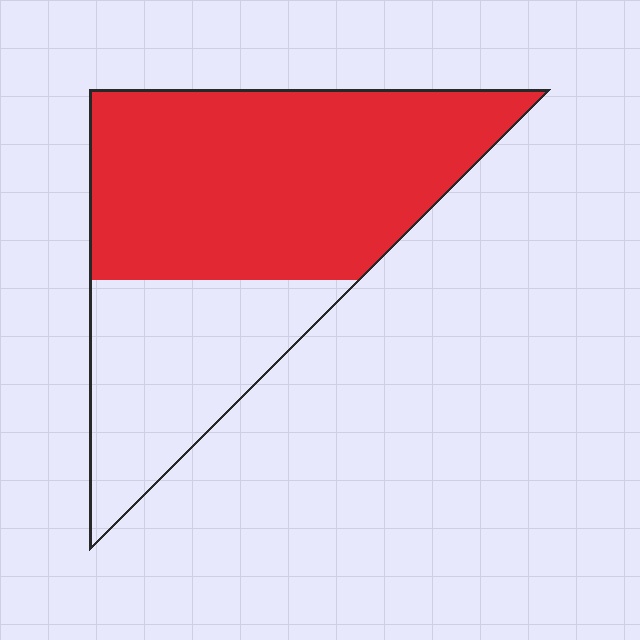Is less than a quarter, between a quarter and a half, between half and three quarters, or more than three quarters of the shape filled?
Between half and three quarters.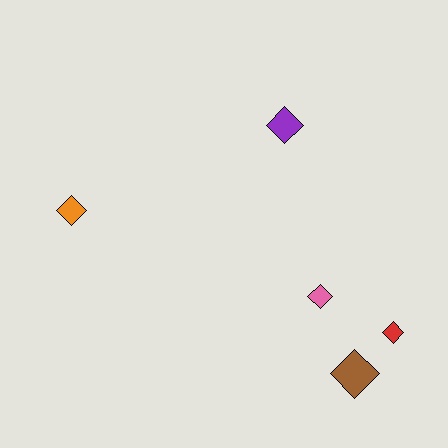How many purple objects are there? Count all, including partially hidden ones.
There is 1 purple object.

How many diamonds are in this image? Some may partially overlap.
There are 5 diamonds.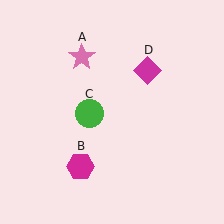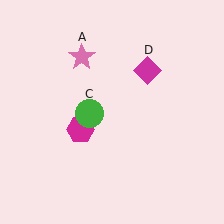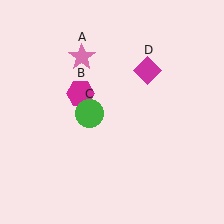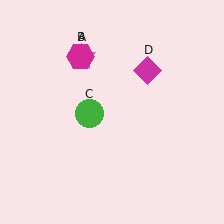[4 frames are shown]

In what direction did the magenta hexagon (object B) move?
The magenta hexagon (object B) moved up.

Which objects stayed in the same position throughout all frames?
Pink star (object A) and green circle (object C) and magenta diamond (object D) remained stationary.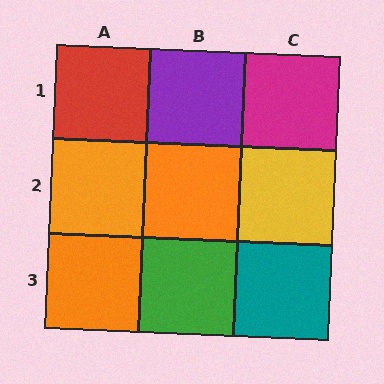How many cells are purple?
1 cell is purple.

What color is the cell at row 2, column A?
Orange.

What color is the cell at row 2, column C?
Yellow.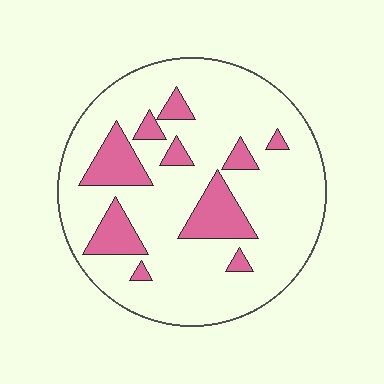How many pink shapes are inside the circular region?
10.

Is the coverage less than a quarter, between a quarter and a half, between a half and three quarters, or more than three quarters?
Less than a quarter.